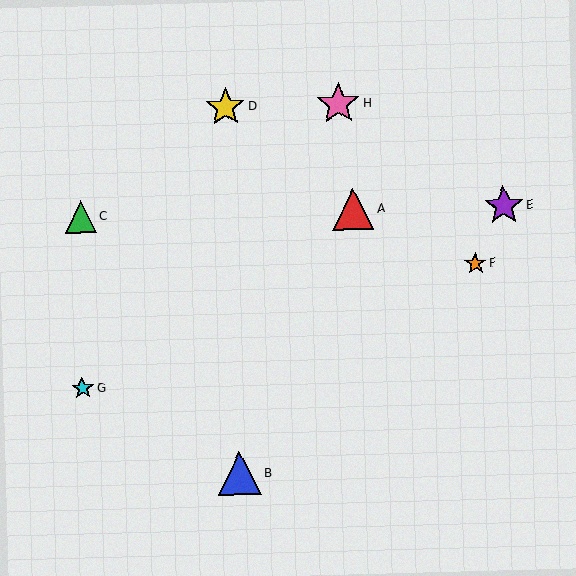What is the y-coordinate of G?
Object G is at y≈388.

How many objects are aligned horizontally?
3 objects (A, C, E) are aligned horizontally.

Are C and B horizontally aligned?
No, C is at y≈217 and B is at y≈473.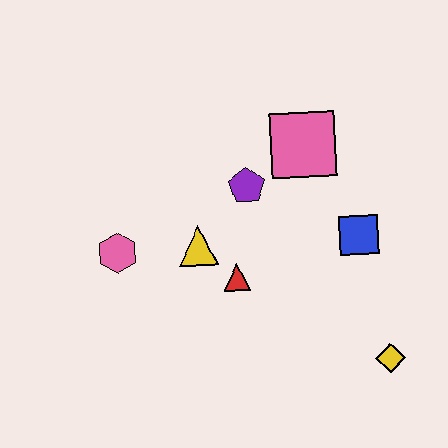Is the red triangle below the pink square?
Yes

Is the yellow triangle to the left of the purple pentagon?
Yes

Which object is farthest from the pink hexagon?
The yellow diamond is farthest from the pink hexagon.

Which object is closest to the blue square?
The pink square is closest to the blue square.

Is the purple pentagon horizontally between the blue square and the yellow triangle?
Yes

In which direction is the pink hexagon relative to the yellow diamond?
The pink hexagon is to the left of the yellow diamond.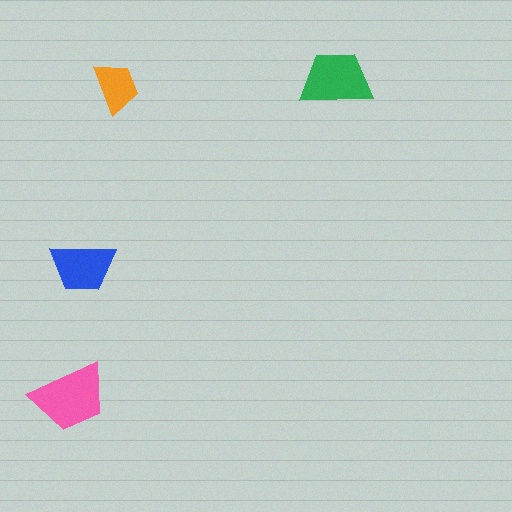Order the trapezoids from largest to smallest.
the pink one, the green one, the blue one, the orange one.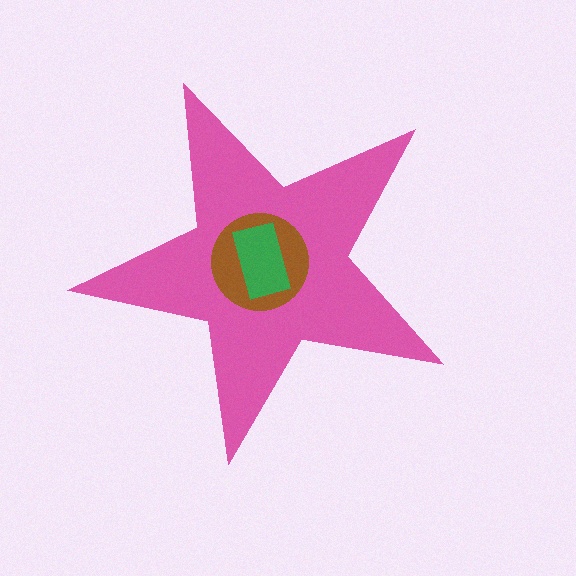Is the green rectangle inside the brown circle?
Yes.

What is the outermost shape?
The pink star.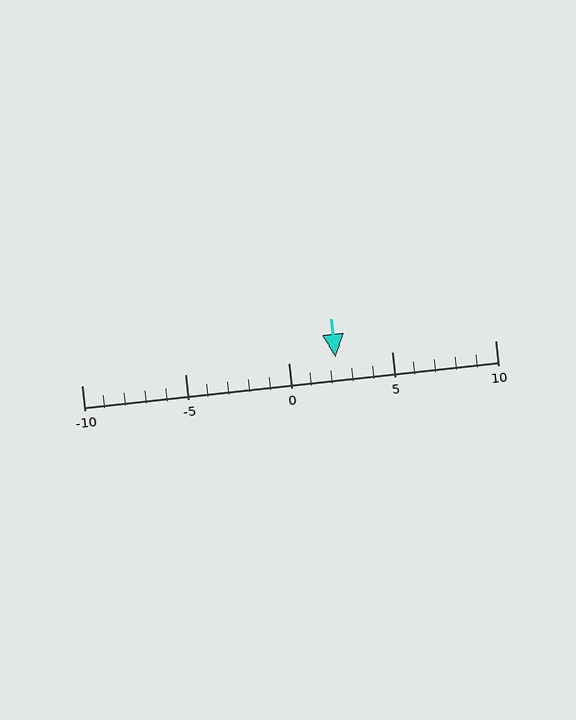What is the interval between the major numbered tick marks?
The major tick marks are spaced 5 units apart.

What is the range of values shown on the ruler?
The ruler shows values from -10 to 10.